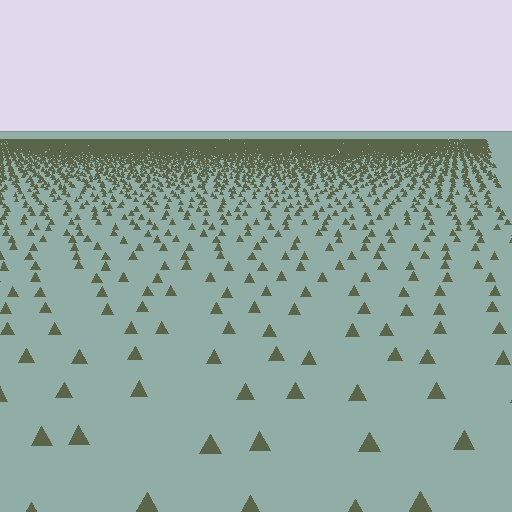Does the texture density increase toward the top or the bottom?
Density increases toward the top.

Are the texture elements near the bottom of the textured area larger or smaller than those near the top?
Larger. Near the bottom, elements are closer to the viewer and appear at a bigger on-screen size.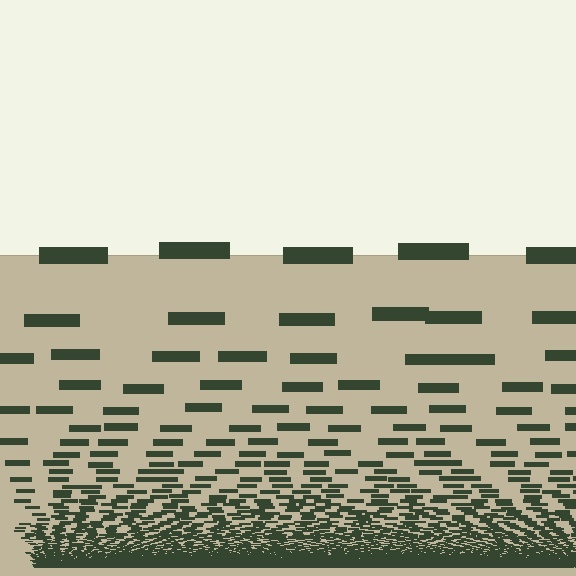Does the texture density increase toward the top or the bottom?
Density increases toward the bottom.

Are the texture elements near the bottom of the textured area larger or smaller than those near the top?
Smaller. The gradient is inverted — elements near the bottom are smaller and denser.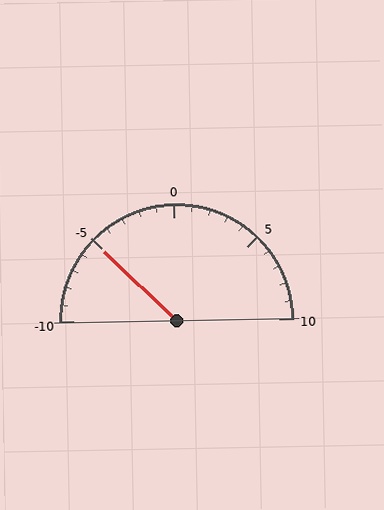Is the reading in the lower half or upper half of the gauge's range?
The reading is in the lower half of the range (-10 to 10).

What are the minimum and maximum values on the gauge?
The gauge ranges from -10 to 10.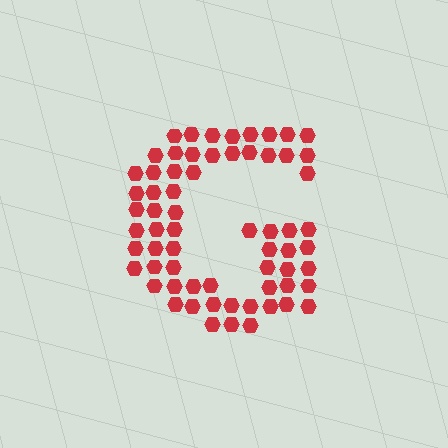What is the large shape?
The large shape is the letter G.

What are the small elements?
The small elements are hexagons.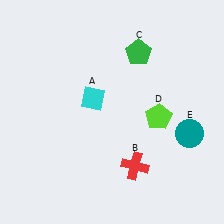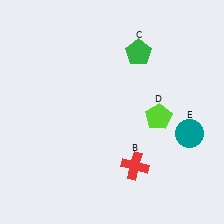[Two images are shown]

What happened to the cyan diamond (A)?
The cyan diamond (A) was removed in Image 2. It was in the top-left area of Image 1.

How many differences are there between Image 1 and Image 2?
There is 1 difference between the two images.